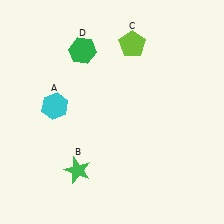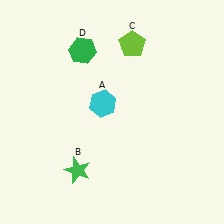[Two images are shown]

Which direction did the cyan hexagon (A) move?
The cyan hexagon (A) moved right.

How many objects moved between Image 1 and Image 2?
1 object moved between the two images.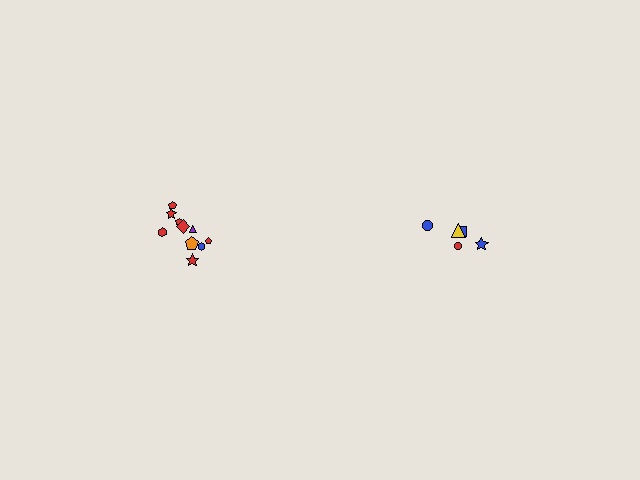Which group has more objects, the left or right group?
The left group.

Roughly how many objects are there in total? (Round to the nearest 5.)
Roughly 15 objects in total.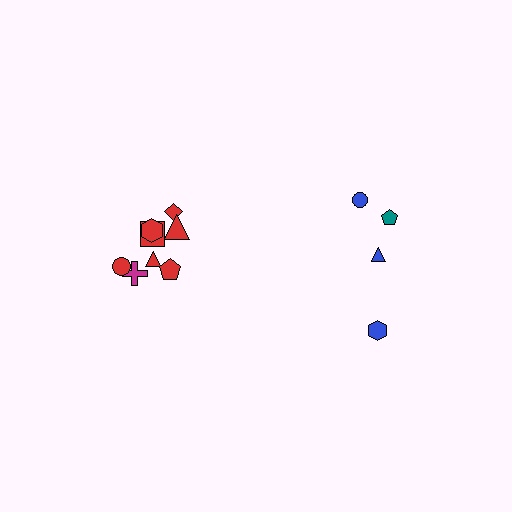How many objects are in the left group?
There are 8 objects.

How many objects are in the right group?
There are 4 objects.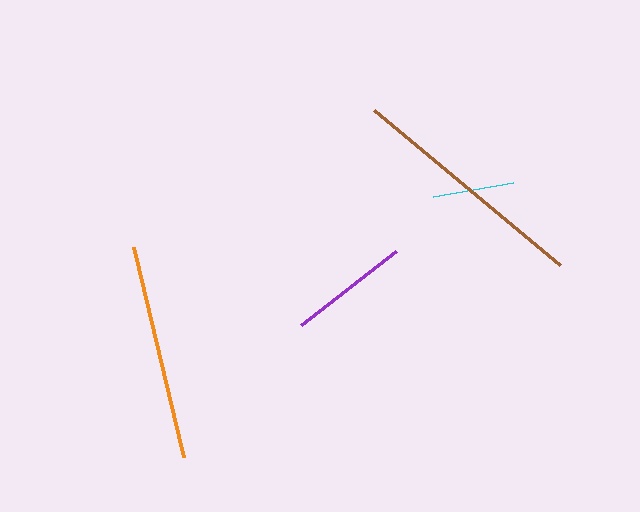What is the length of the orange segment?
The orange segment is approximately 216 pixels long.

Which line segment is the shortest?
The cyan line is the shortest at approximately 82 pixels.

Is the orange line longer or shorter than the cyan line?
The orange line is longer than the cyan line.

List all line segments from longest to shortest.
From longest to shortest: brown, orange, purple, cyan.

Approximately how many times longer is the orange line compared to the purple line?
The orange line is approximately 1.8 times the length of the purple line.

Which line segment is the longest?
The brown line is the longest at approximately 242 pixels.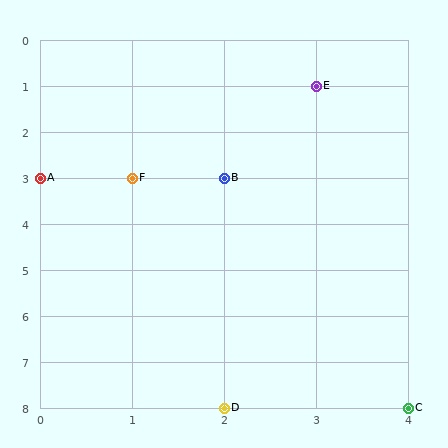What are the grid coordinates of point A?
Point A is at grid coordinates (0, 3).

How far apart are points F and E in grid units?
Points F and E are 2 columns and 2 rows apart (about 2.8 grid units diagonally).